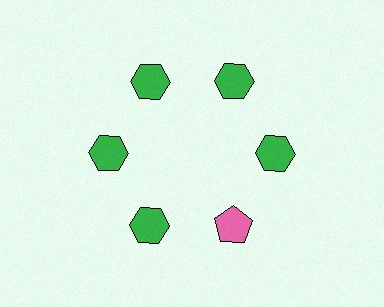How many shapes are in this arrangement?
There are 6 shapes arranged in a ring pattern.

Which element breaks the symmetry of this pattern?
The pink pentagon at roughly the 5 o'clock position breaks the symmetry. All other shapes are green hexagons.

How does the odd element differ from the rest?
It differs in both color (pink instead of green) and shape (pentagon instead of hexagon).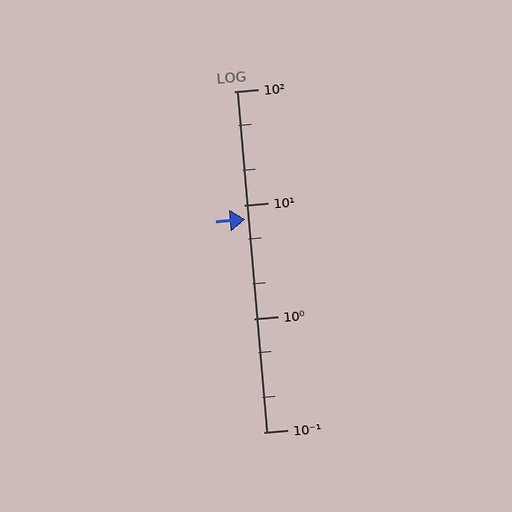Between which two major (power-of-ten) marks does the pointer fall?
The pointer is between 1 and 10.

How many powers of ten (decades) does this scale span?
The scale spans 3 decades, from 0.1 to 100.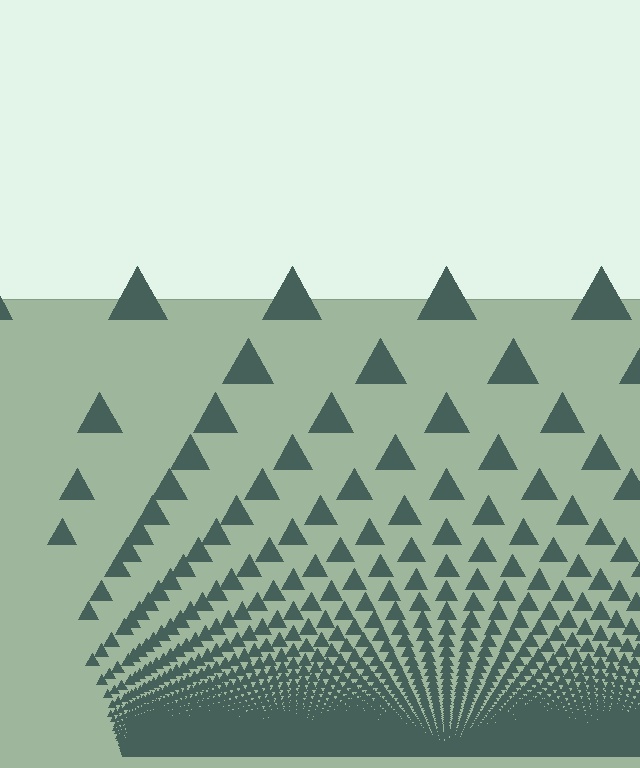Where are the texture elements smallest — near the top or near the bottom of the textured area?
Near the bottom.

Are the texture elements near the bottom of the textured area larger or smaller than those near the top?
Smaller. The gradient is inverted — elements near the bottom are smaller and denser.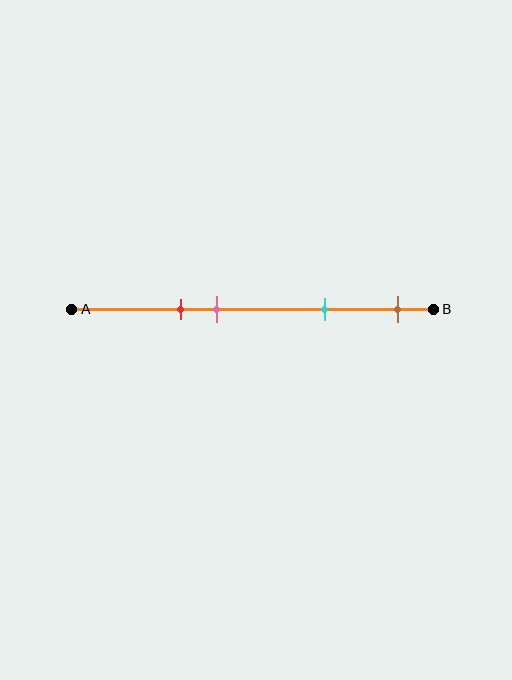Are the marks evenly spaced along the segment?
No, the marks are not evenly spaced.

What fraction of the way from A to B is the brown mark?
The brown mark is approximately 90% (0.9) of the way from A to B.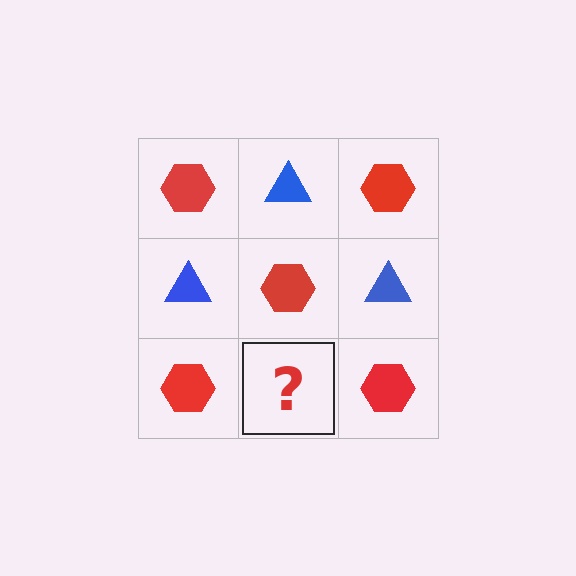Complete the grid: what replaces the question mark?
The question mark should be replaced with a blue triangle.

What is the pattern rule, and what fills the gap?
The rule is that it alternates red hexagon and blue triangle in a checkerboard pattern. The gap should be filled with a blue triangle.